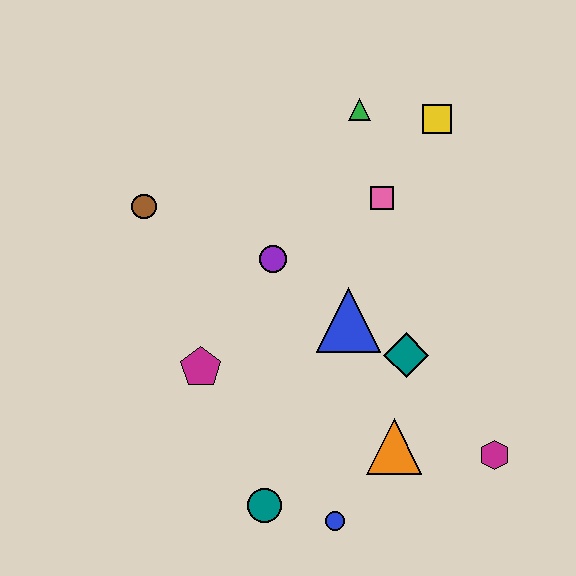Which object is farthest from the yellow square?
The teal circle is farthest from the yellow square.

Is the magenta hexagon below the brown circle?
Yes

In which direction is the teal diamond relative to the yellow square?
The teal diamond is below the yellow square.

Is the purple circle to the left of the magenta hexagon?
Yes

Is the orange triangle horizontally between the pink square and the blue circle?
No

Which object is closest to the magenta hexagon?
The orange triangle is closest to the magenta hexagon.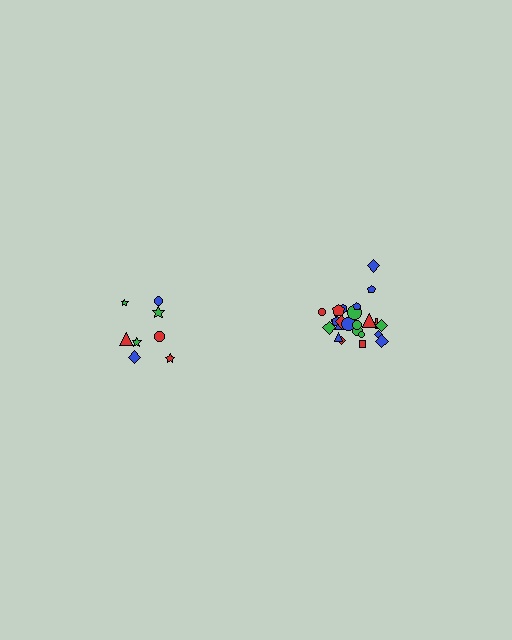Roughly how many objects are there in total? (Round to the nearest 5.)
Roughly 35 objects in total.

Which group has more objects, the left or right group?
The right group.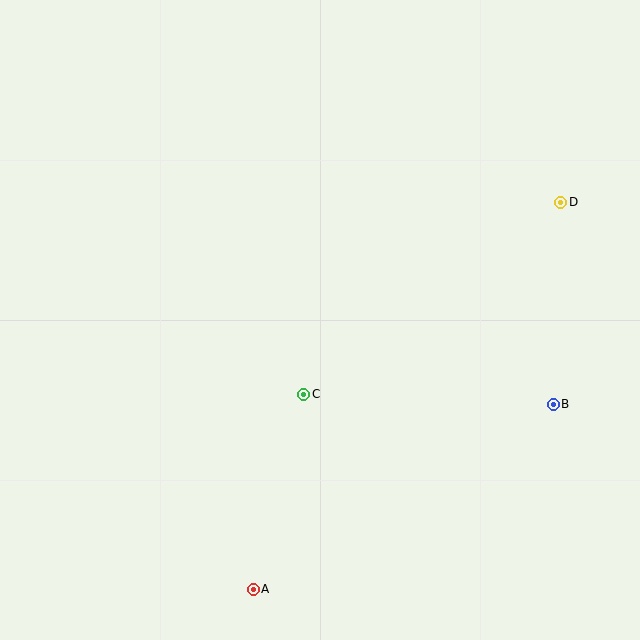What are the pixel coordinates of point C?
Point C is at (304, 394).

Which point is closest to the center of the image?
Point C at (304, 394) is closest to the center.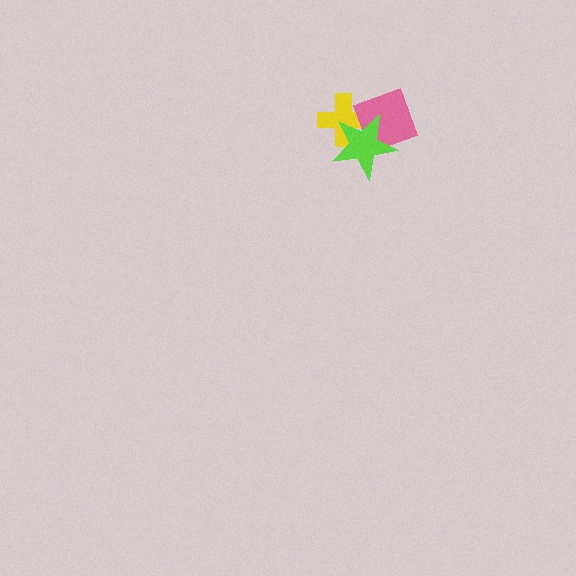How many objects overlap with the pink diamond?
2 objects overlap with the pink diamond.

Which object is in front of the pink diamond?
The lime star is in front of the pink diamond.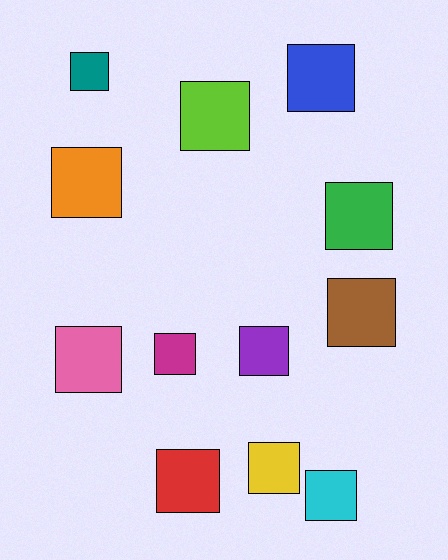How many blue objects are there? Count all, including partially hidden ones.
There is 1 blue object.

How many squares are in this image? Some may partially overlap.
There are 12 squares.